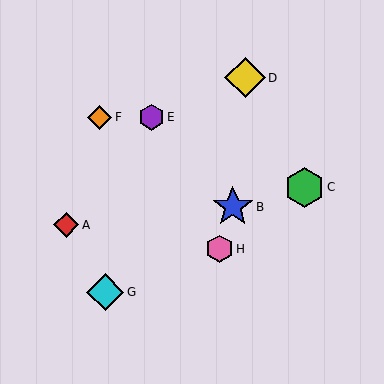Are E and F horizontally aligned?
Yes, both are at y≈117.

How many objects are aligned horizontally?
2 objects (E, F) are aligned horizontally.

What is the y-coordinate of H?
Object H is at y≈249.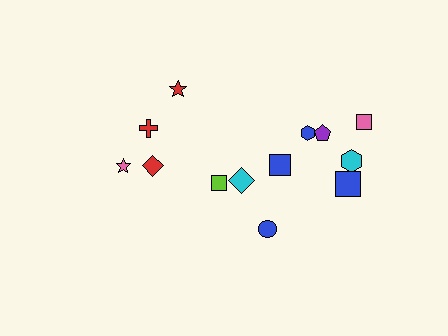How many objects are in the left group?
There are 5 objects.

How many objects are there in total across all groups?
There are 13 objects.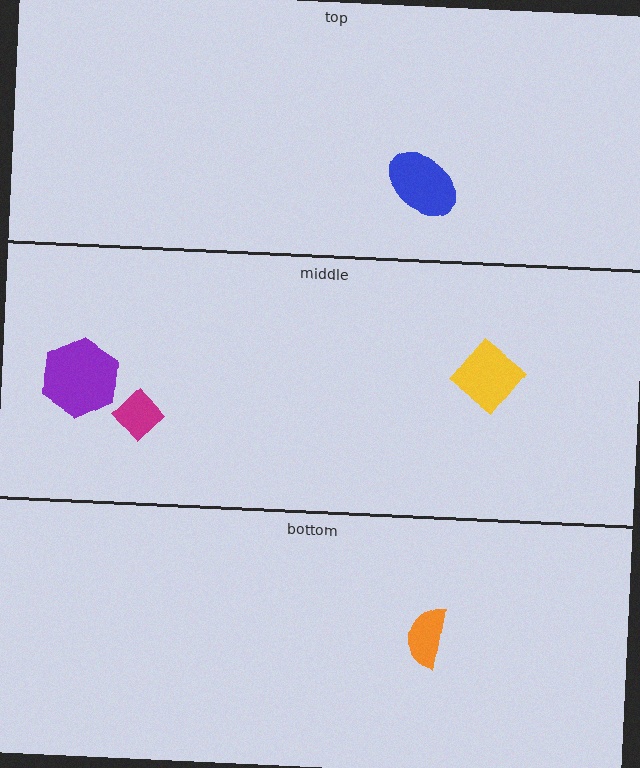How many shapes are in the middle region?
3.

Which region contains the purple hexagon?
The middle region.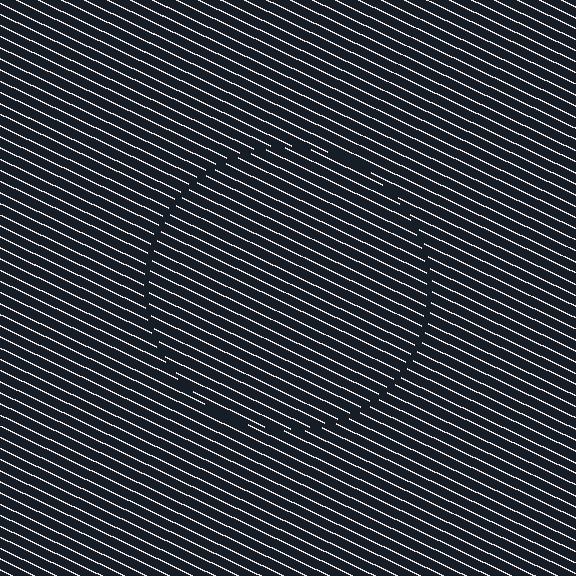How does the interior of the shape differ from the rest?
The interior of the shape contains the same grating, shifted by half a period — the contour is defined by the phase discontinuity where line-ends from the inner and outer gratings abut.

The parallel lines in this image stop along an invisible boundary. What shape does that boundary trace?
An illusory circle. The interior of the shape contains the same grating, shifted by half a period — the contour is defined by the phase discontinuity where line-ends from the inner and outer gratings abut.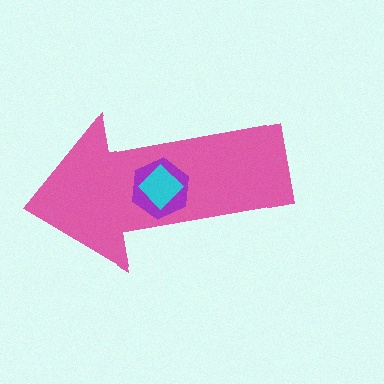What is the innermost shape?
The cyan diamond.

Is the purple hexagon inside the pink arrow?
Yes.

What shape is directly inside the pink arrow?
The purple hexagon.